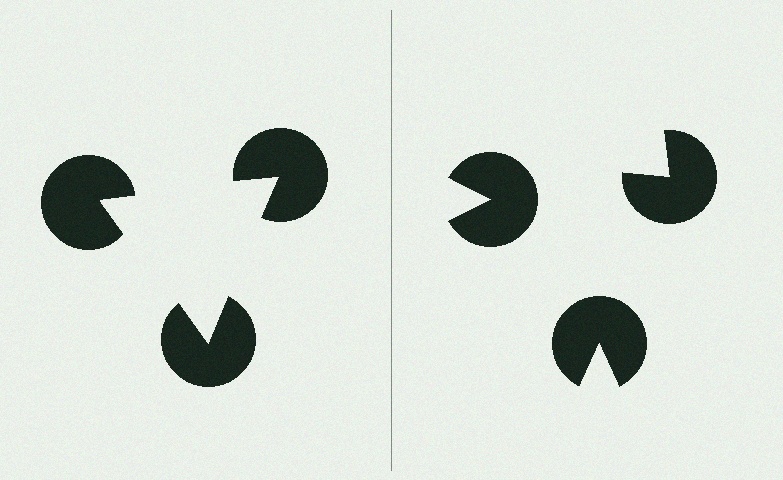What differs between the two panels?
The pac-man discs are positioned identically on both sides; only the wedge orientations differ. On the left they align to a triangle; on the right they are misaligned.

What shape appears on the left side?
An illusory triangle.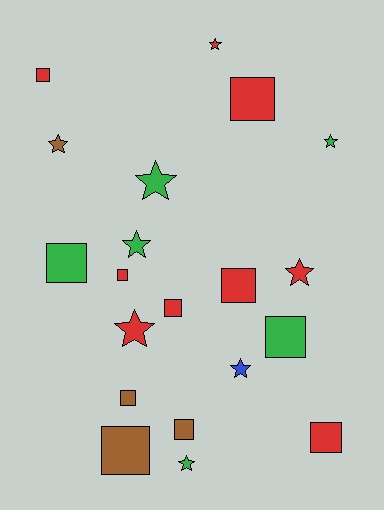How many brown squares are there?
There are 3 brown squares.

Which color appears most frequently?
Red, with 9 objects.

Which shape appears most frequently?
Square, with 11 objects.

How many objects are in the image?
There are 20 objects.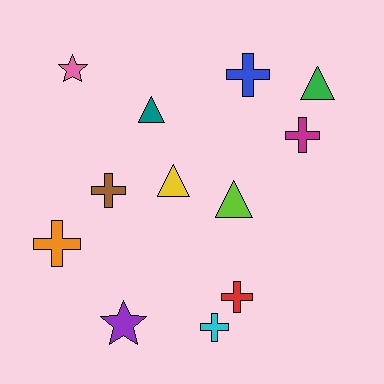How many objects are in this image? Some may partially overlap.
There are 12 objects.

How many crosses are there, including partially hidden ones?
There are 6 crosses.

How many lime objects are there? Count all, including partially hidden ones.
There is 1 lime object.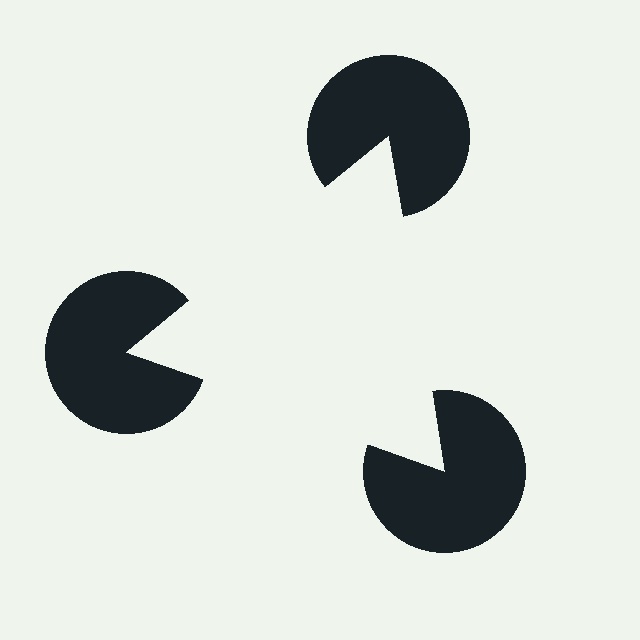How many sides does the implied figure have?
3 sides.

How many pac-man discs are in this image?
There are 3 — one at each vertex of the illusory triangle.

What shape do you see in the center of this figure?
An illusory triangle — its edges are inferred from the aligned wedge cuts in the pac-man discs, not physically drawn.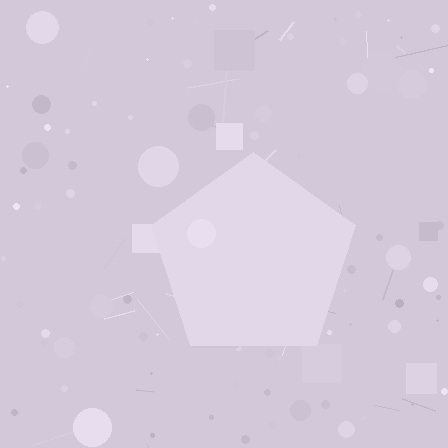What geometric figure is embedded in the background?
A pentagon is embedded in the background.